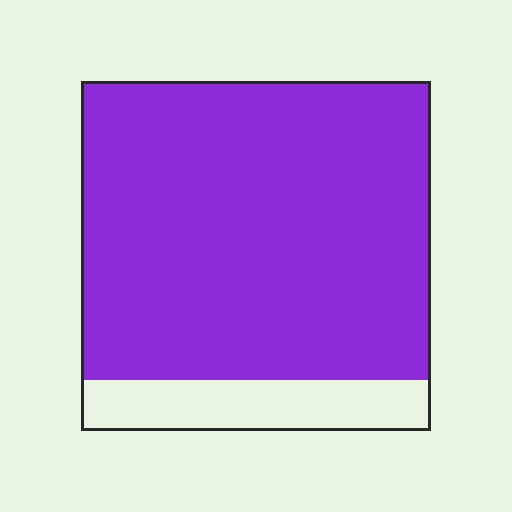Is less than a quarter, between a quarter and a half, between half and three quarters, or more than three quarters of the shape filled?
More than three quarters.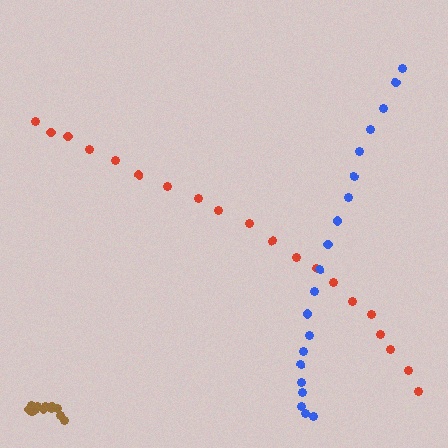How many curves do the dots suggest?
There are 3 distinct paths.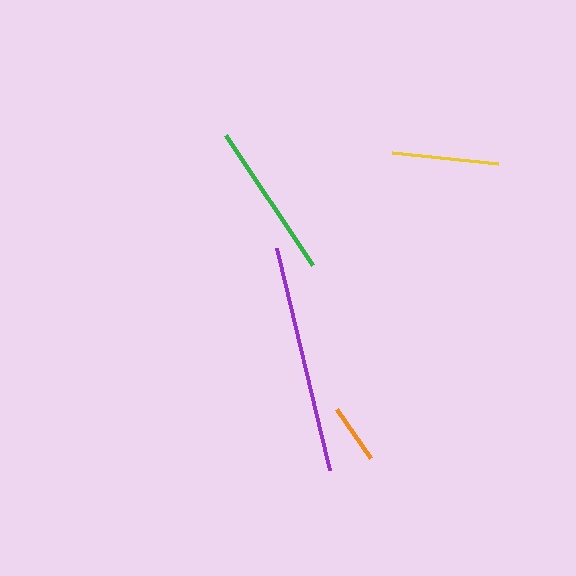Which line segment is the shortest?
The orange line is the shortest at approximately 60 pixels.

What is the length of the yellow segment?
The yellow segment is approximately 107 pixels long.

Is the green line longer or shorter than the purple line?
The purple line is longer than the green line.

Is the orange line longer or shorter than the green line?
The green line is longer than the orange line.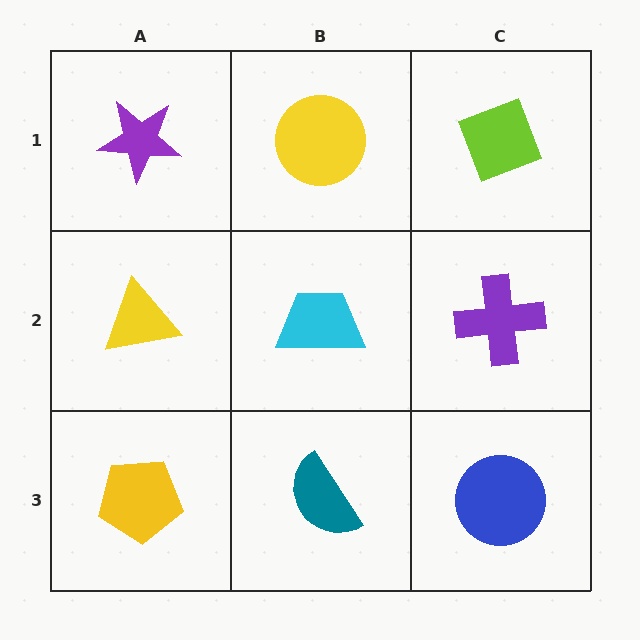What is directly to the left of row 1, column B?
A purple star.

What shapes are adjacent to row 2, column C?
A lime diamond (row 1, column C), a blue circle (row 3, column C), a cyan trapezoid (row 2, column B).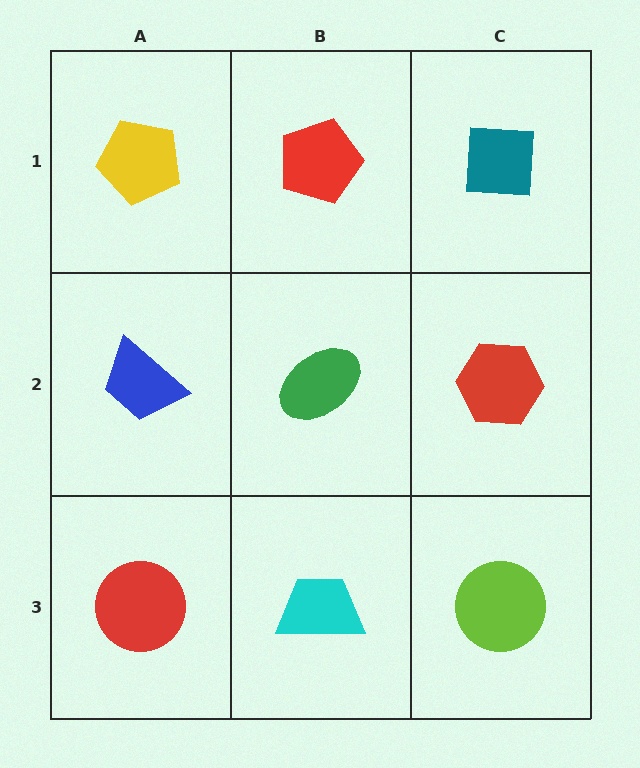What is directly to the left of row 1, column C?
A red pentagon.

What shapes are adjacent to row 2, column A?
A yellow pentagon (row 1, column A), a red circle (row 3, column A), a green ellipse (row 2, column B).